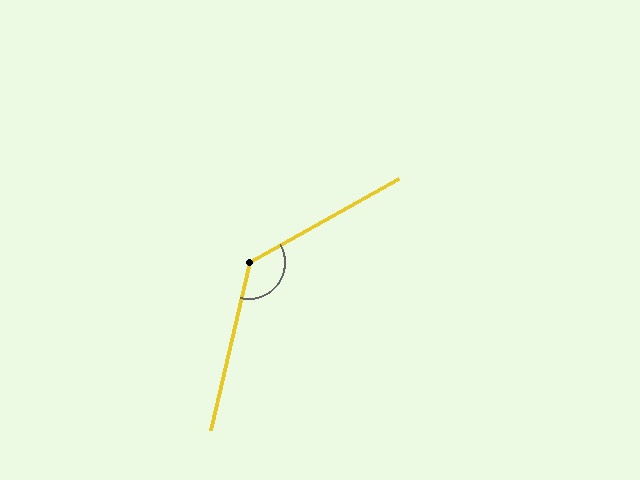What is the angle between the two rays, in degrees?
Approximately 132 degrees.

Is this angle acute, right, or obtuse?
It is obtuse.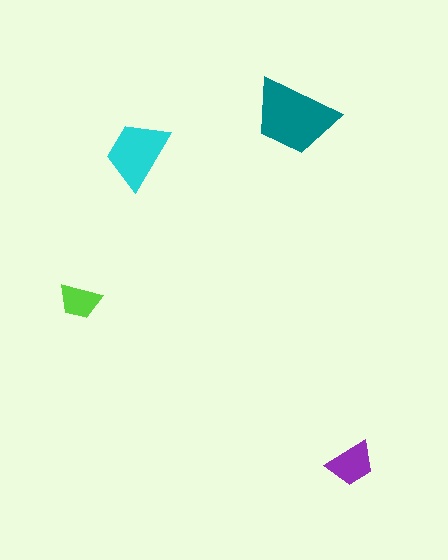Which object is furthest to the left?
The lime trapezoid is leftmost.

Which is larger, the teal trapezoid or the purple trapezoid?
The teal one.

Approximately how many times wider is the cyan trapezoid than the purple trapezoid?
About 1.5 times wider.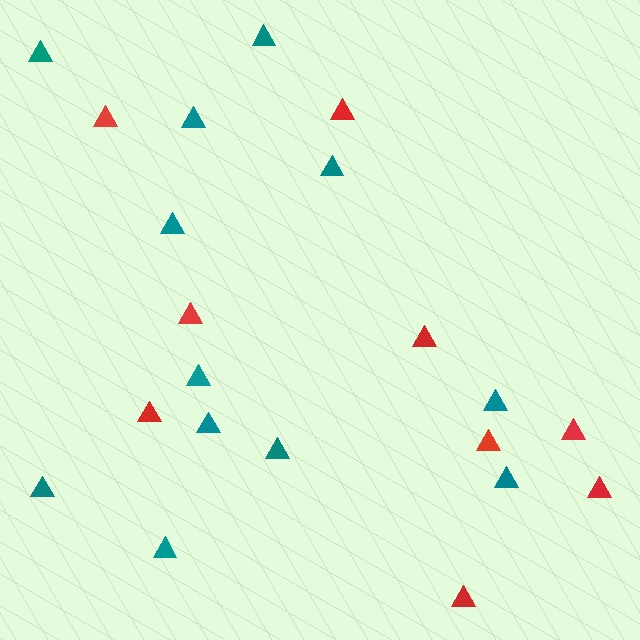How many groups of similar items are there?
There are 2 groups: one group of red triangles (9) and one group of teal triangles (12).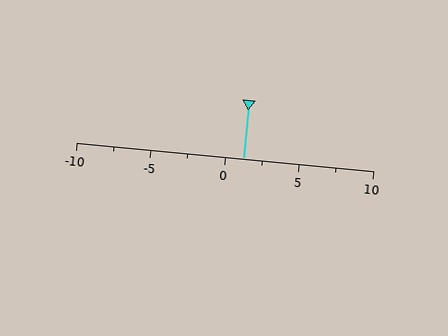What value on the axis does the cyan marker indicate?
The marker indicates approximately 1.2.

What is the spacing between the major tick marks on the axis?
The major ticks are spaced 5 apart.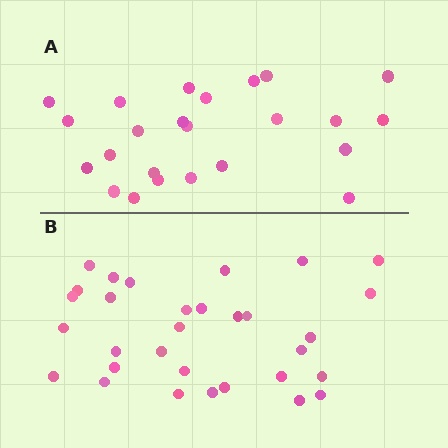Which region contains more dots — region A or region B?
Region B (the bottom region) has more dots.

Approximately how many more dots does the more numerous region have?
Region B has roughly 8 or so more dots than region A.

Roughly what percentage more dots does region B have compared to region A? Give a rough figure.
About 30% more.